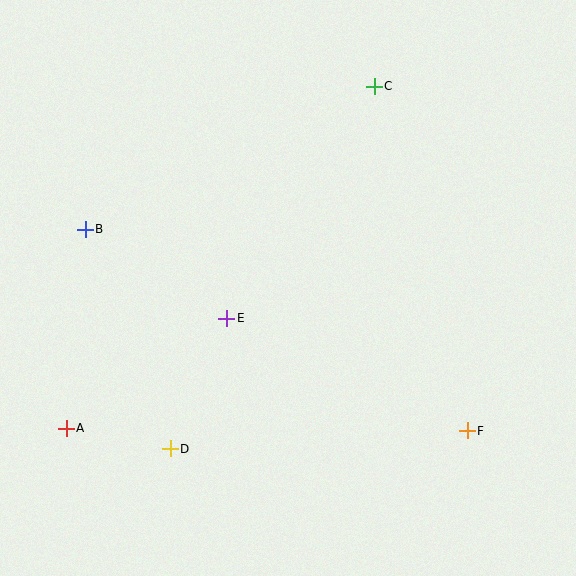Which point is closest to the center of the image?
Point E at (227, 318) is closest to the center.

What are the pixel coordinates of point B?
Point B is at (85, 229).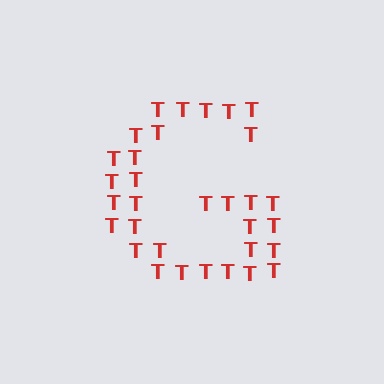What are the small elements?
The small elements are letter T's.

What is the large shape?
The large shape is the letter G.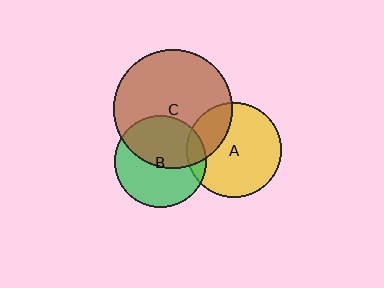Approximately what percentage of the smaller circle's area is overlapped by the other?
Approximately 10%.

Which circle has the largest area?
Circle C (brown).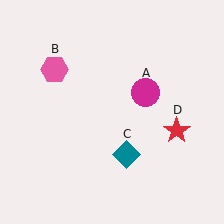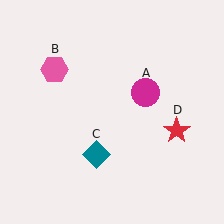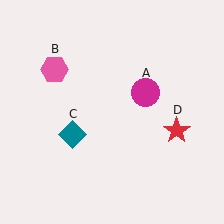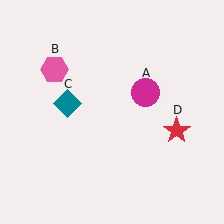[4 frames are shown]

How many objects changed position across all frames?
1 object changed position: teal diamond (object C).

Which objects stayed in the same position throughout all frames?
Magenta circle (object A) and pink hexagon (object B) and red star (object D) remained stationary.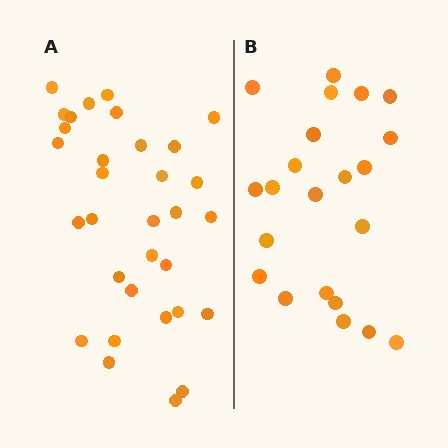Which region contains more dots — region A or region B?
Region A (the left region) has more dots.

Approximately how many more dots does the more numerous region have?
Region A has roughly 10 or so more dots than region B.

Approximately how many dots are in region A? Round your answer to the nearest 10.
About 30 dots. (The exact count is 32, which rounds to 30.)